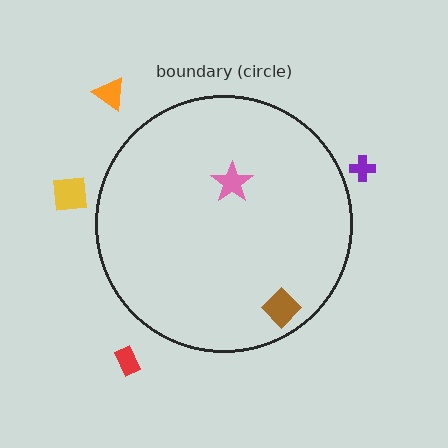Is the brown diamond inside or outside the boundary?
Inside.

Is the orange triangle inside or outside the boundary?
Outside.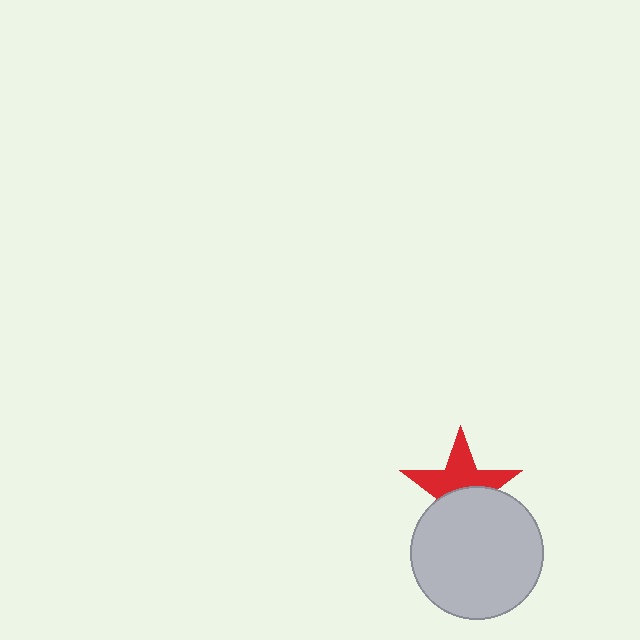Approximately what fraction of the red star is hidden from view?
Roughly 46% of the red star is hidden behind the light gray circle.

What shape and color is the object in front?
The object in front is a light gray circle.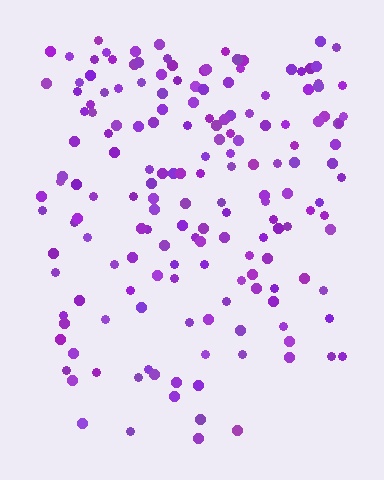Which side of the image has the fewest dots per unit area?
The bottom.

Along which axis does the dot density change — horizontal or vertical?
Vertical.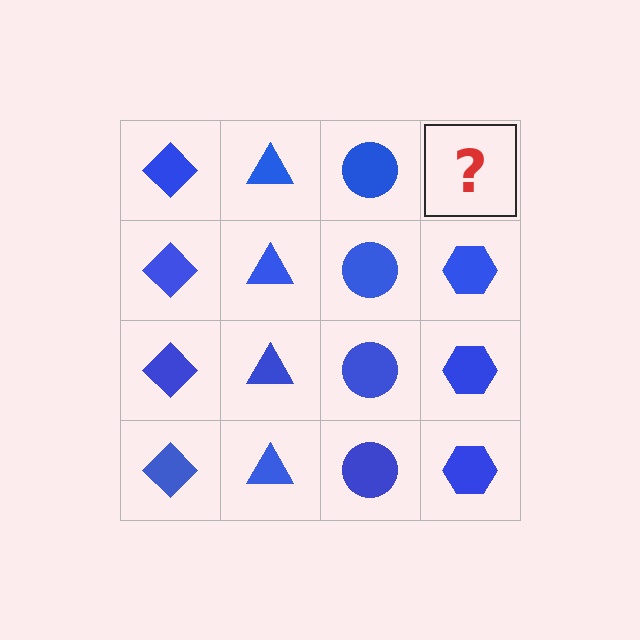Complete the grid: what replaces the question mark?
The question mark should be replaced with a blue hexagon.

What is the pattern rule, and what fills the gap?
The rule is that each column has a consistent shape. The gap should be filled with a blue hexagon.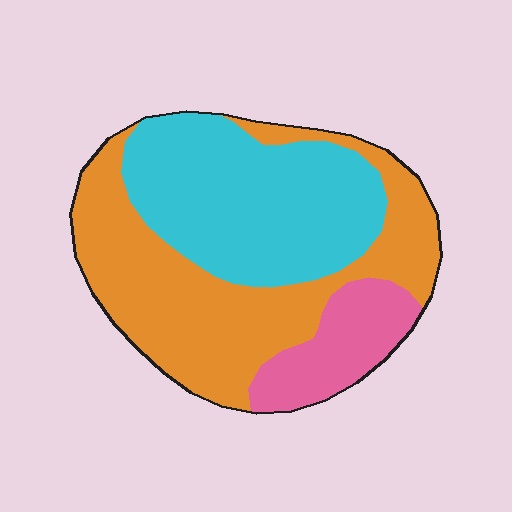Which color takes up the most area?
Orange, at roughly 45%.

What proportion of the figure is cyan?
Cyan takes up about two fifths (2/5) of the figure.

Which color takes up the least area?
Pink, at roughly 15%.